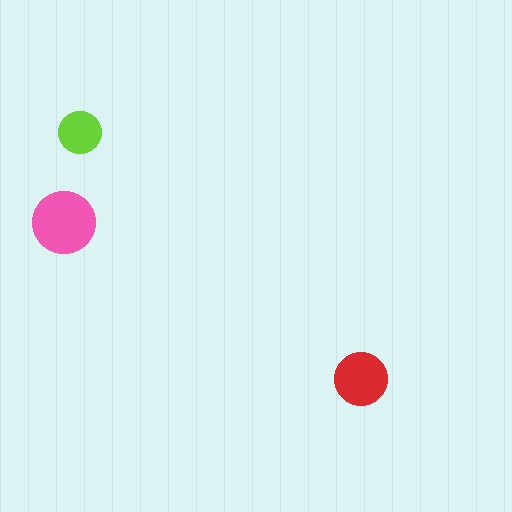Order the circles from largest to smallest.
the pink one, the red one, the lime one.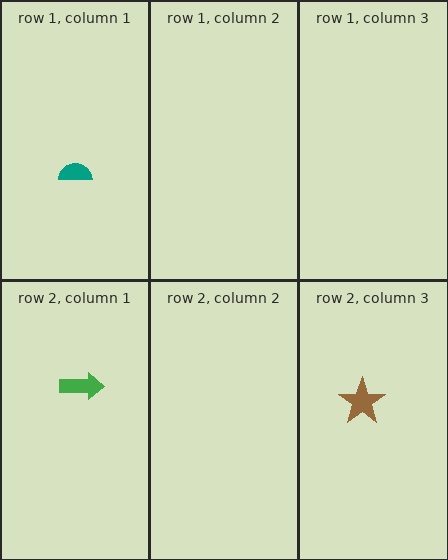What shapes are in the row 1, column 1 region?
The teal semicircle.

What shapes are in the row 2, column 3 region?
The brown star.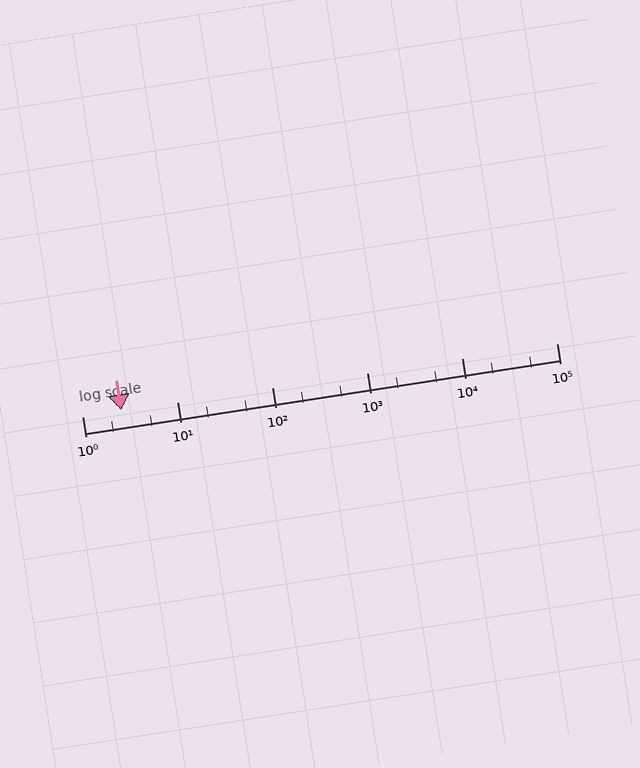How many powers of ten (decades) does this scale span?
The scale spans 5 decades, from 1 to 100000.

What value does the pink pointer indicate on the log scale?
The pointer indicates approximately 2.6.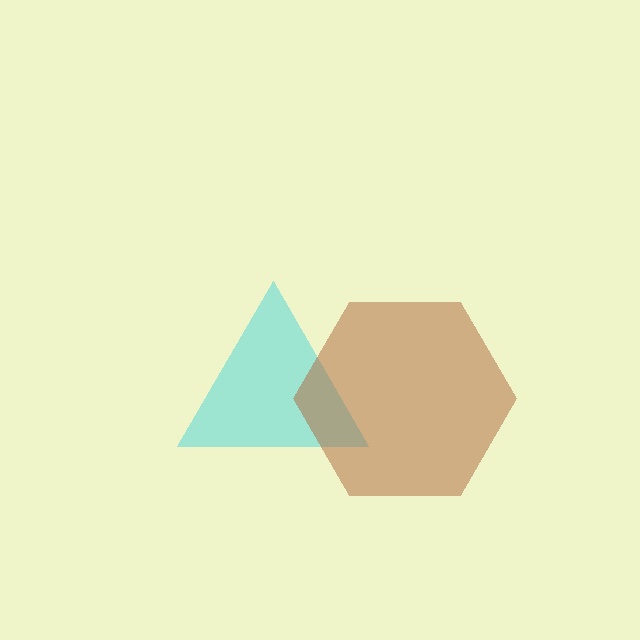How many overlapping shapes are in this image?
There are 2 overlapping shapes in the image.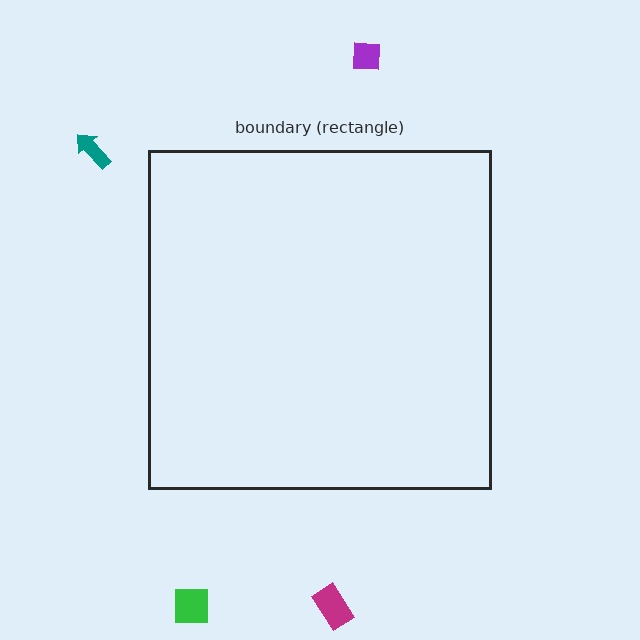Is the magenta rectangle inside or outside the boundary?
Outside.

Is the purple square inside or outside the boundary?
Outside.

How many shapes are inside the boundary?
0 inside, 4 outside.